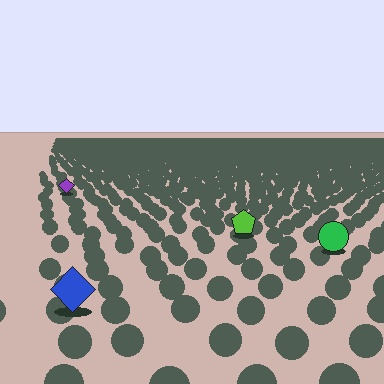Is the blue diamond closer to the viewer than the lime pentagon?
Yes. The blue diamond is closer — you can tell from the texture gradient: the ground texture is coarser near it.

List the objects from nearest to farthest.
From nearest to farthest: the blue diamond, the green circle, the lime pentagon, the purple diamond.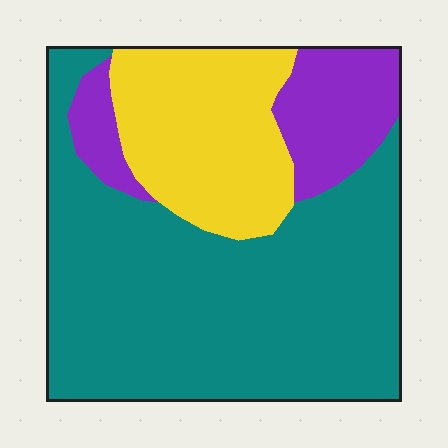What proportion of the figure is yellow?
Yellow takes up less than a quarter of the figure.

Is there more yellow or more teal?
Teal.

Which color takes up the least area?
Purple, at roughly 15%.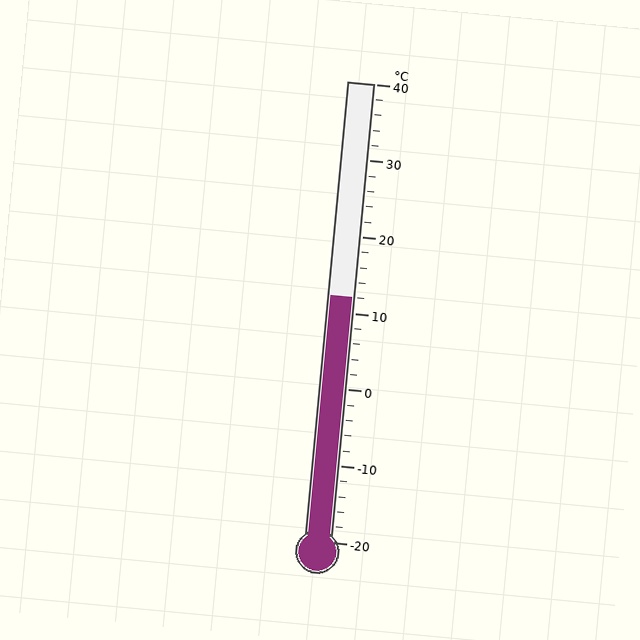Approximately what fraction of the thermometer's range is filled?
The thermometer is filled to approximately 55% of its range.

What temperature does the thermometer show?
The thermometer shows approximately 12°C.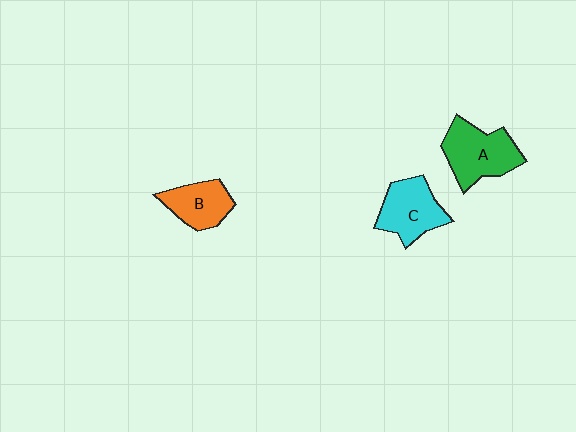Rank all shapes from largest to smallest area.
From largest to smallest: A (green), C (cyan), B (orange).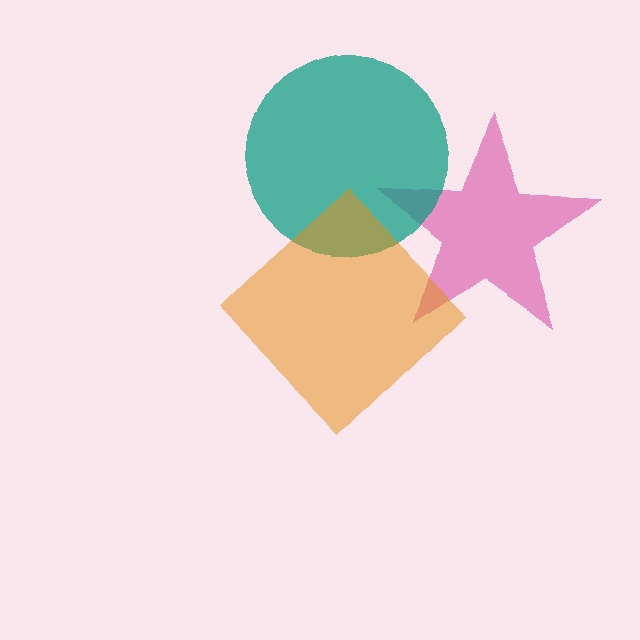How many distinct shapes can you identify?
There are 3 distinct shapes: a pink star, a teal circle, an orange diamond.